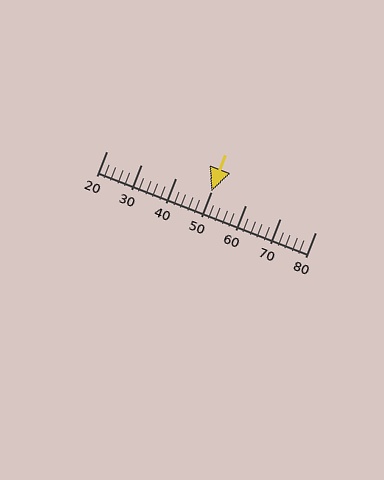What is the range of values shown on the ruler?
The ruler shows values from 20 to 80.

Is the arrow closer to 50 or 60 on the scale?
The arrow is closer to 50.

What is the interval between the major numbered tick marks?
The major tick marks are spaced 10 units apart.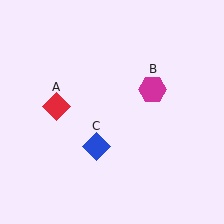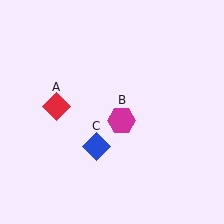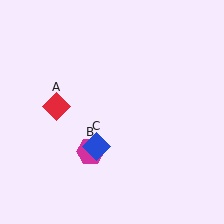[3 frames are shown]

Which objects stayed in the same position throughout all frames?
Red diamond (object A) and blue diamond (object C) remained stationary.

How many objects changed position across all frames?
1 object changed position: magenta hexagon (object B).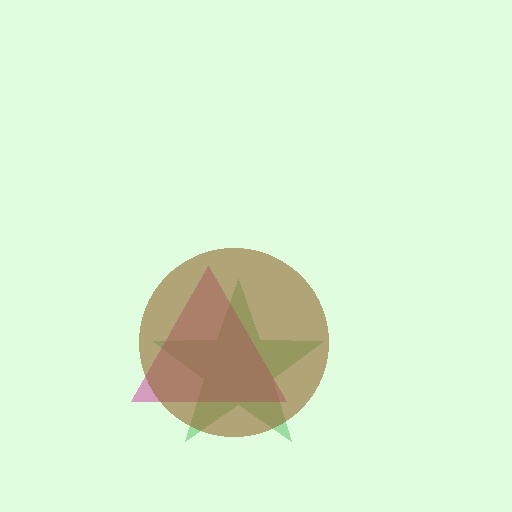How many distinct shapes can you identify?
There are 3 distinct shapes: a green star, a magenta triangle, a brown circle.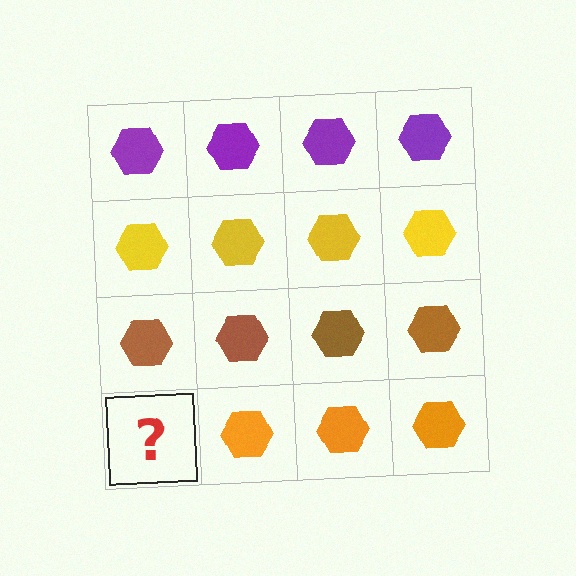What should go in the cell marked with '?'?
The missing cell should contain an orange hexagon.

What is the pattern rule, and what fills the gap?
The rule is that each row has a consistent color. The gap should be filled with an orange hexagon.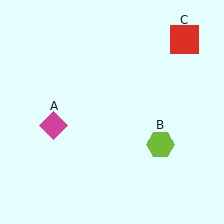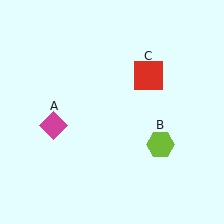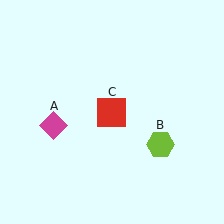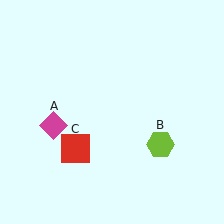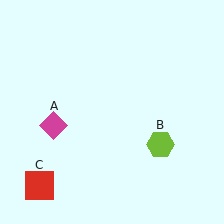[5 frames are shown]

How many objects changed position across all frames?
1 object changed position: red square (object C).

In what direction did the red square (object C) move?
The red square (object C) moved down and to the left.